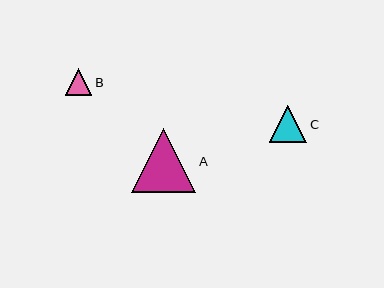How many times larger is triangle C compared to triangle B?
Triangle C is approximately 1.4 times the size of triangle B.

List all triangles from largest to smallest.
From largest to smallest: A, C, B.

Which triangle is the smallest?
Triangle B is the smallest with a size of approximately 26 pixels.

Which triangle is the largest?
Triangle A is the largest with a size of approximately 64 pixels.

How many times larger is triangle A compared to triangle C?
Triangle A is approximately 1.7 times the size of triangle C.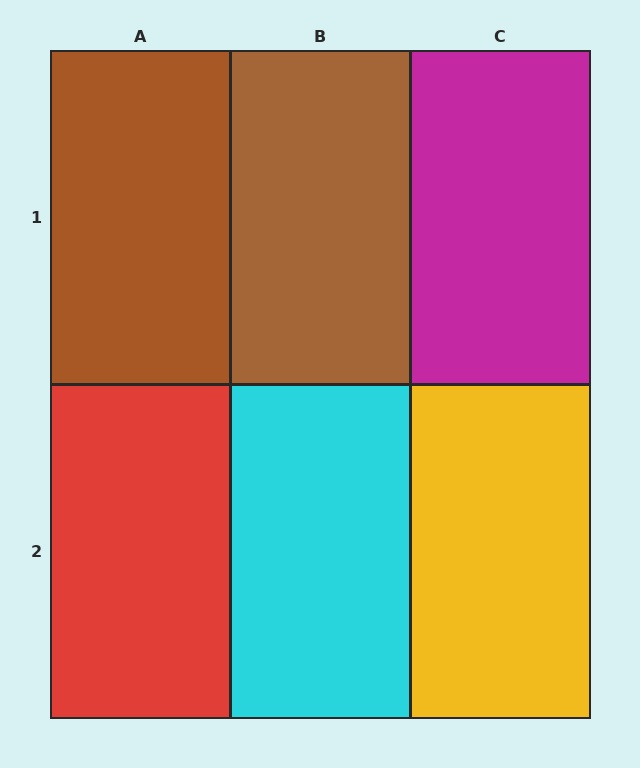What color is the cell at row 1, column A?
Brown.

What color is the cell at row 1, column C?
Magenta.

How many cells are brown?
2 cells are brown.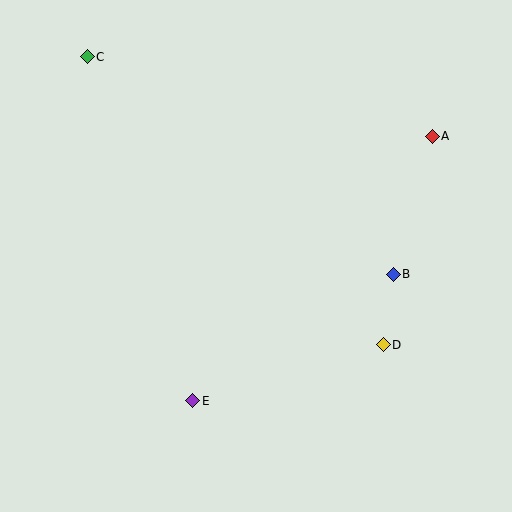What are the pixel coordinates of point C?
Point C is at (87, 57).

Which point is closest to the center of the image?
Point B at (393, 274) is closest to the center.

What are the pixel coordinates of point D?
Point D is at (383, 345).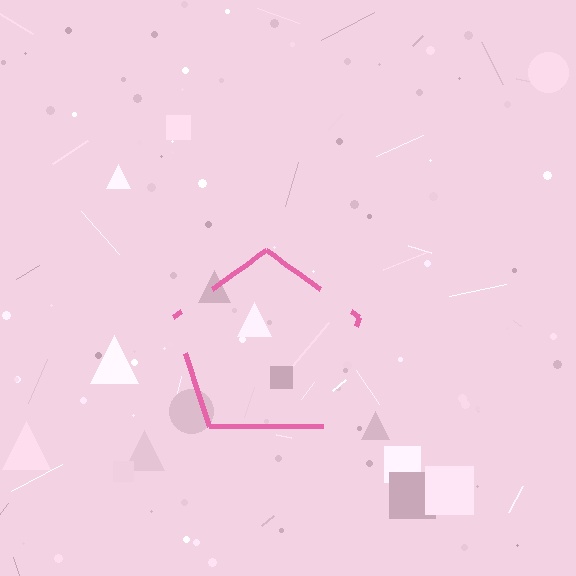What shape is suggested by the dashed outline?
The dashed outline suggests a pentagon.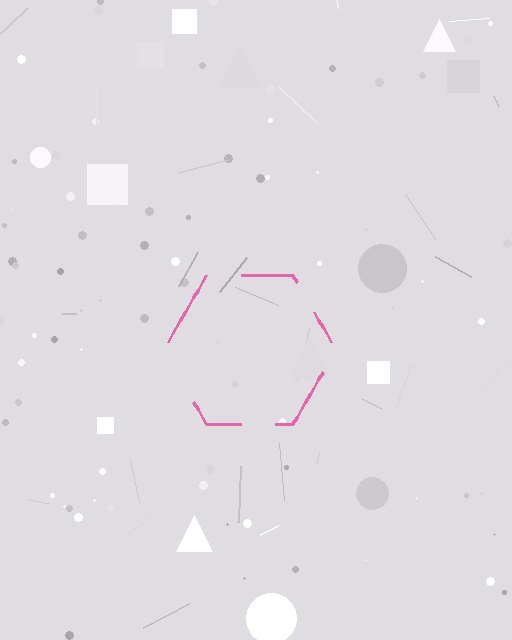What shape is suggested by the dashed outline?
The dashed outline suggests a hexagon.